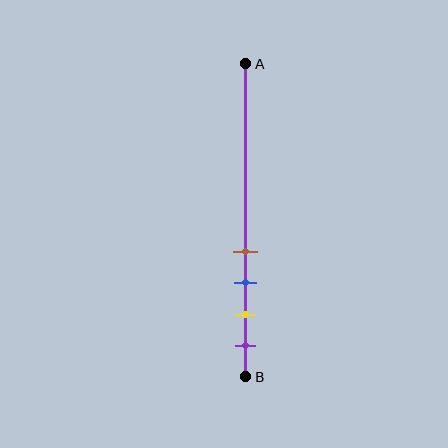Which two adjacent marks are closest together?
The brown and blue marks are the closest adjacent pair.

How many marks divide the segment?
There are 4 marks dividing the segment.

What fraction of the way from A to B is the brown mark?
The brown mark is approximately 60% (0.6) of the way from A to B.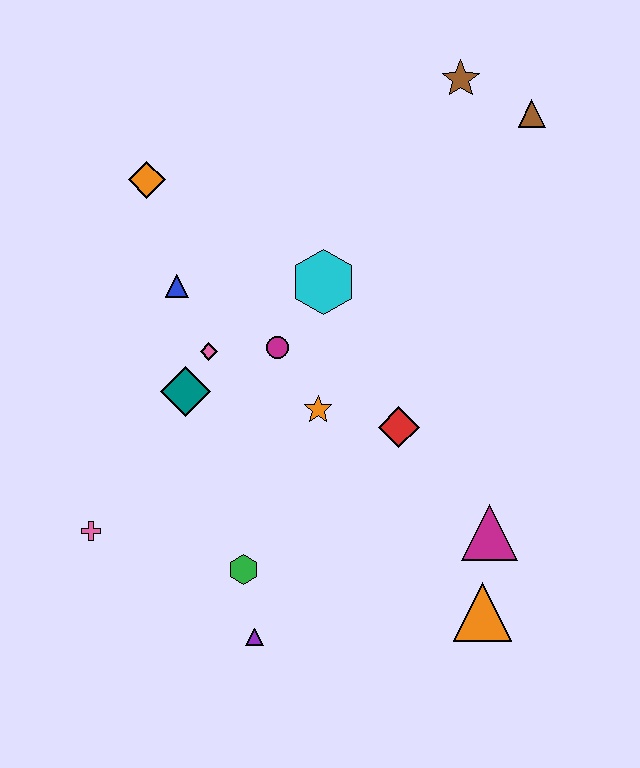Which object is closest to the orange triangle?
The magenta triangle is closest to the orange triangle.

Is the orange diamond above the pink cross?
Yes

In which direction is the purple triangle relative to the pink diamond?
The purple triangle is below the pink diamond.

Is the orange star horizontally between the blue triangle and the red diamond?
Yes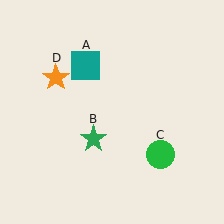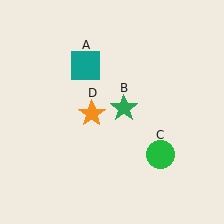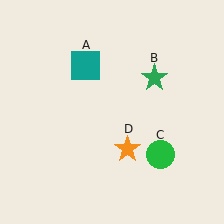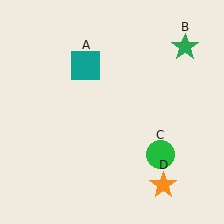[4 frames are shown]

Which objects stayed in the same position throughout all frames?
Teal square (object A) and green circle (object C) remained stationary.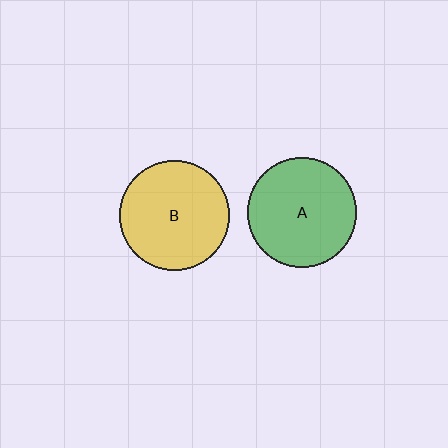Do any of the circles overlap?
No, none of the circles overlap.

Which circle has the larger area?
Circle B (yellow).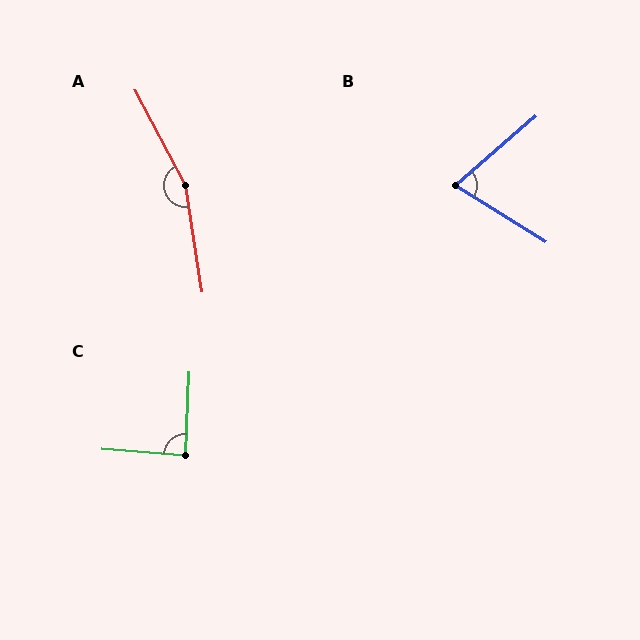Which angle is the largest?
A, at approximately 161 degrees.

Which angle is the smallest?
B, at approximately 72 degrees.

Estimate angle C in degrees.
Approximately 88 degrees.